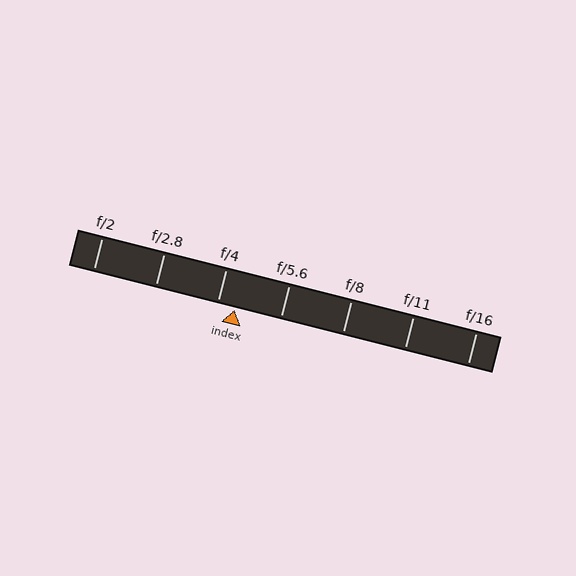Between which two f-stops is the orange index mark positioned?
The index mark is between f/4 and f/5.6.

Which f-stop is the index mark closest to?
The index mark is closest to f/4.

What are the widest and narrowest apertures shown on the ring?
The widest aperture shown is f/2 and the narrowest is f/16.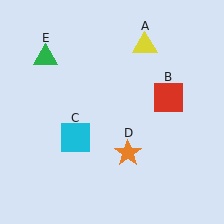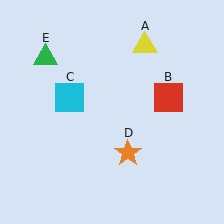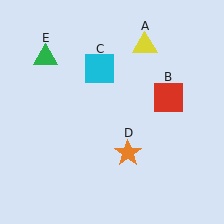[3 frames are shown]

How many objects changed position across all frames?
1 object changed position: cyan square (object C).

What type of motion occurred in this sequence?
The cyan square (object C) rotated clockwise around the center of the scene.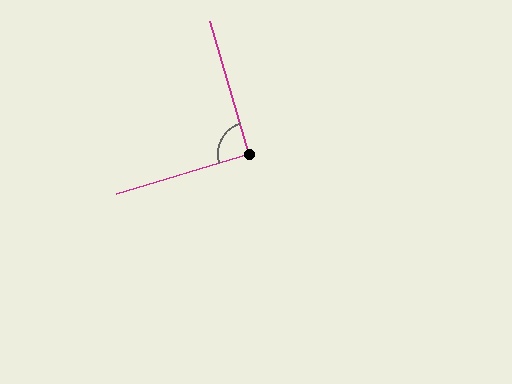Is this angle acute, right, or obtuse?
It is approximately a right angle.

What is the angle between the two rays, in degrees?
Approximately 91 degrees.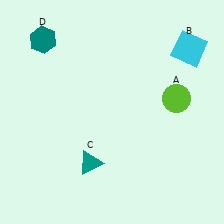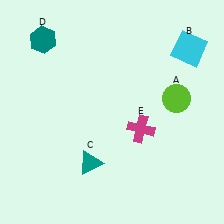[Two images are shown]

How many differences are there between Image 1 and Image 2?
There is 1 difference between the two images.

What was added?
A magenta cross (E) was added in Image 2.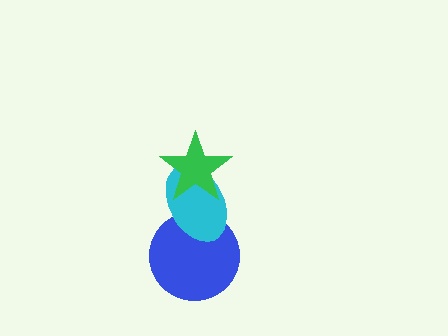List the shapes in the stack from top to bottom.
From top to bottom: the green star, the cyan ellipse, the blue circle.